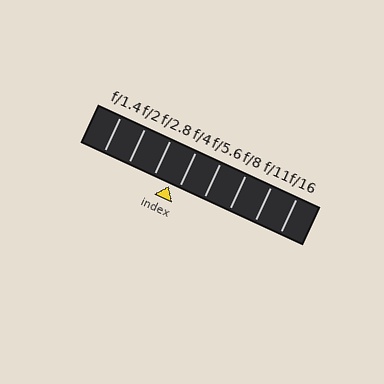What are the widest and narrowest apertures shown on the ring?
The widest aperture shown is f/1.4 and the narrowest is f/16.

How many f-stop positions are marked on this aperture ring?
There are 8 f-stop positions marked.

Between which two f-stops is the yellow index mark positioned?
The index mark is between f/2.8 and f/4.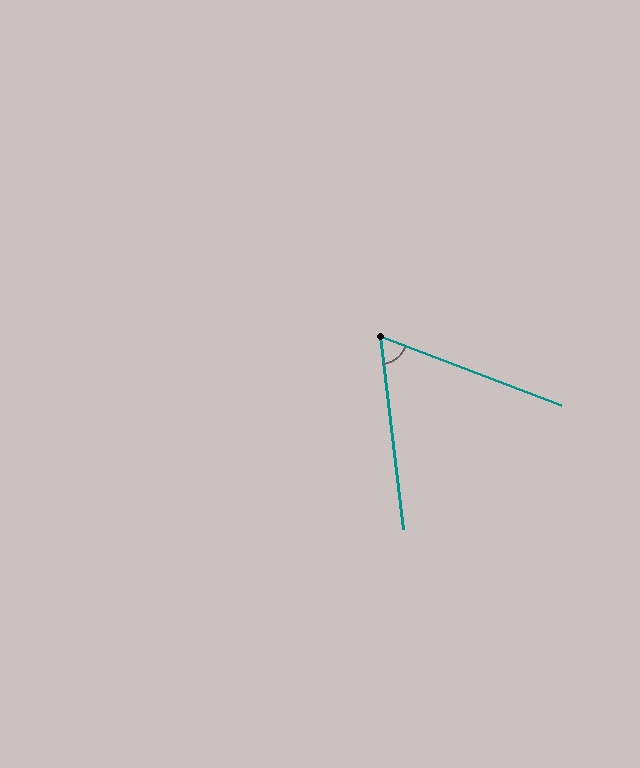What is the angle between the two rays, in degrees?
Approximately 62 degrees.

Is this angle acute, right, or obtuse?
It is acute.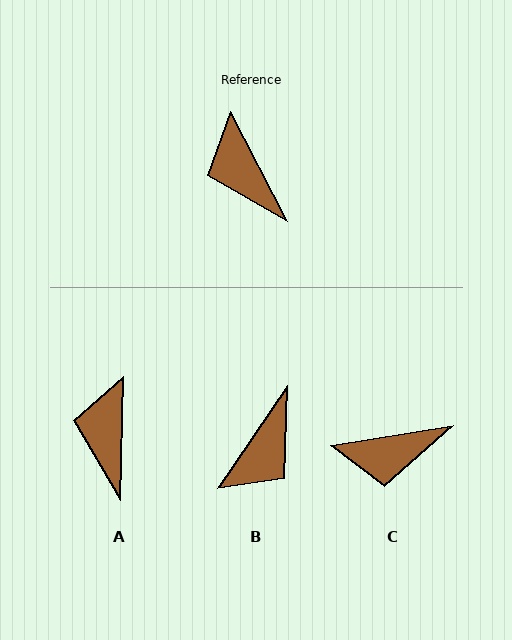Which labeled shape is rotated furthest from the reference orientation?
B, about 119 degrees away.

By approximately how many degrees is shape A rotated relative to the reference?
Approximately 29 degrees clockwise.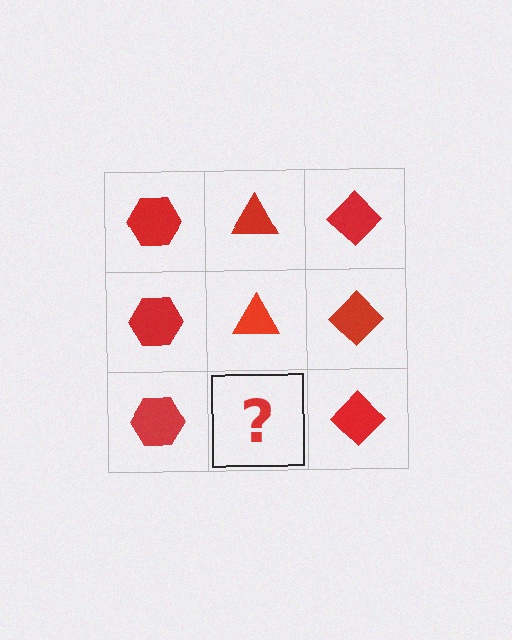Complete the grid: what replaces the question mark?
The question mark should be replaced with a red triangle.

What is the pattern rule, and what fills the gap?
The rule is that each column has a consistent shape. The gap should be filled with a red triangle.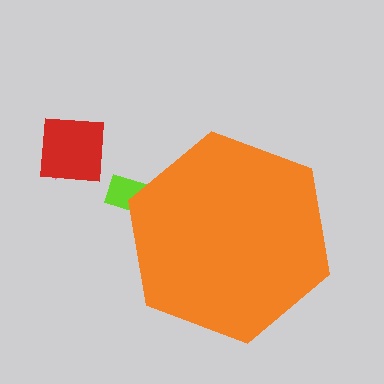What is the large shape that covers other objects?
An orange hexagon.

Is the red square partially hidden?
No, the red square is fully visible.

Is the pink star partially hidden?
No, the pink star is fully visible.